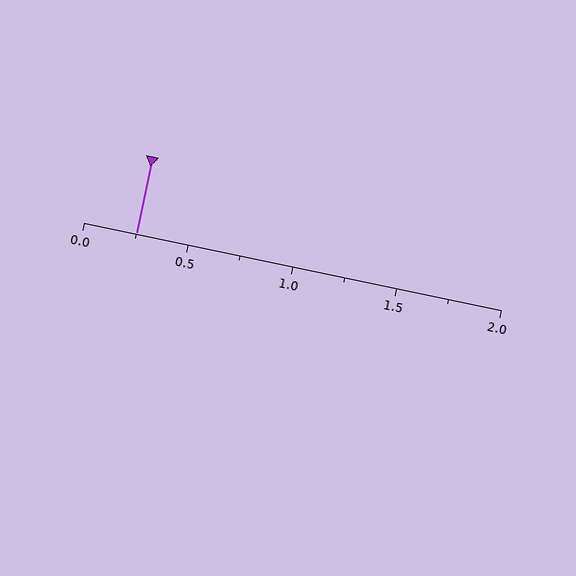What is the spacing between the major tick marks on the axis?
The major ticks are spaced 0.5 apart.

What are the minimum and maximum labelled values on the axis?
The axis runs from 0.0 to 2.0.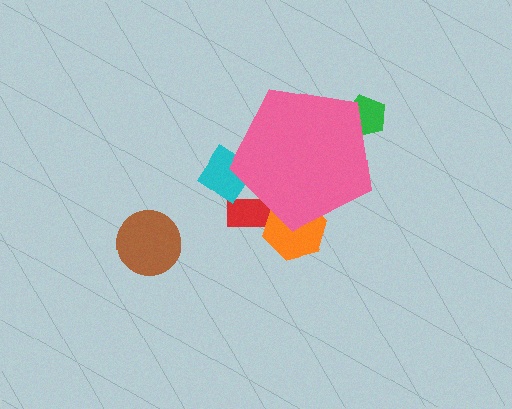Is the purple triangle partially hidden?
Yes, the purple triangle is partially hidden behind the pink pentagon.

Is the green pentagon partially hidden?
Yes, the green pentagon is partially hidden behind the pink pentagon.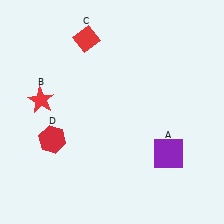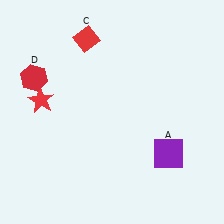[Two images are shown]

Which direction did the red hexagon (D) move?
The red hexagon (D) moved up.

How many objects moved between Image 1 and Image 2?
1 object moved between the two images.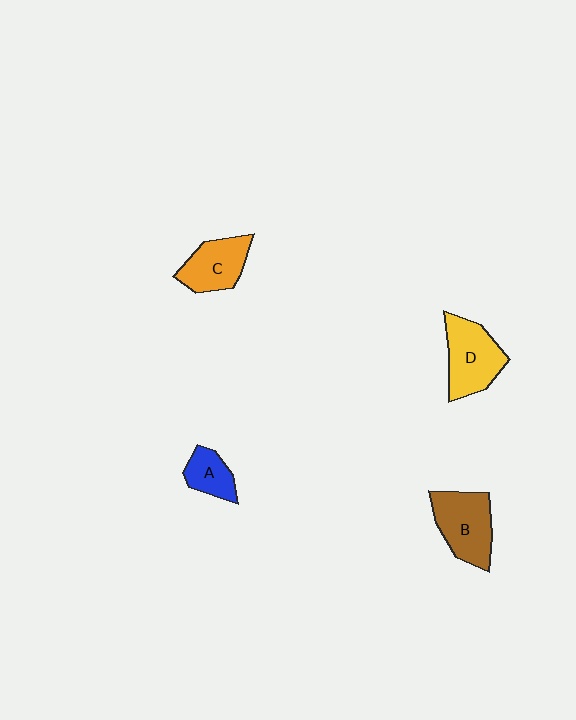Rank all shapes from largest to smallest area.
From largest to smallest: B (brown), D (yellow), C (orange), A (blue).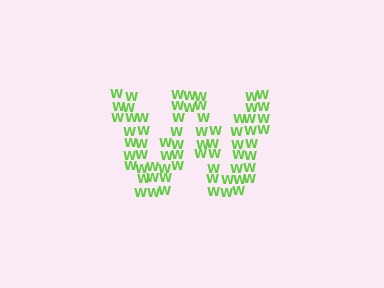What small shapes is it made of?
It is made of small letter W's.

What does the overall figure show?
The overall figure shows the letter W.